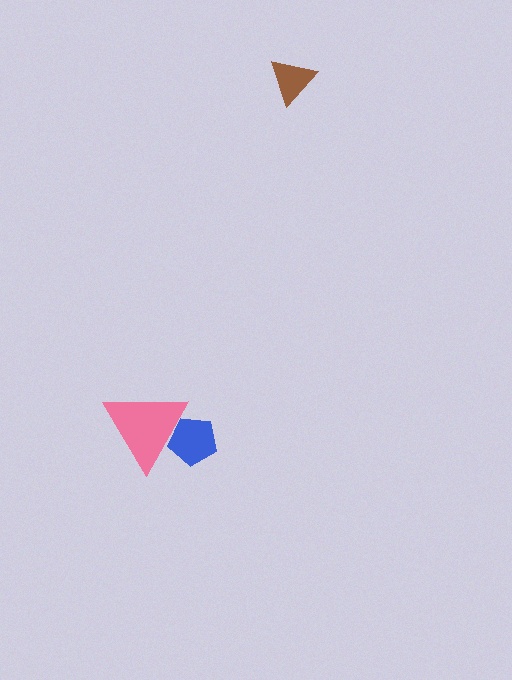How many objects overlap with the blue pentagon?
1 object overlaps with the blue pentagon.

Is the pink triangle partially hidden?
No, no other shape covers it.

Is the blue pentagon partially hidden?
Yes, it is partially covered by another shape.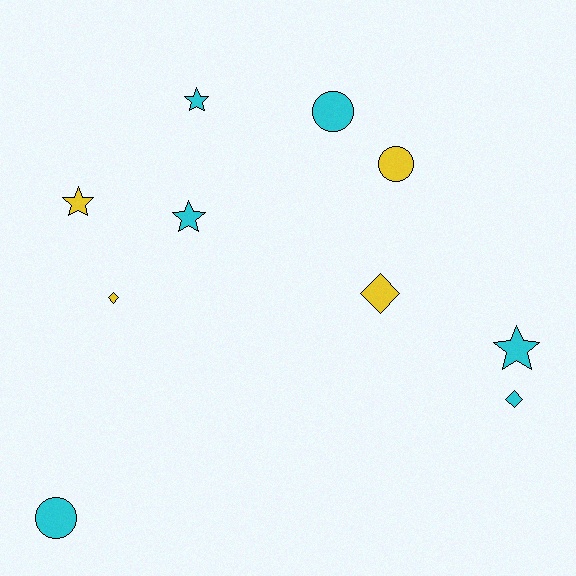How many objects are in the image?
There are 10 objects.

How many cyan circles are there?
There are 2 cyan circles.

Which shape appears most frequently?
Star, with 4 objects.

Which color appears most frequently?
Cyan, with 6 objects.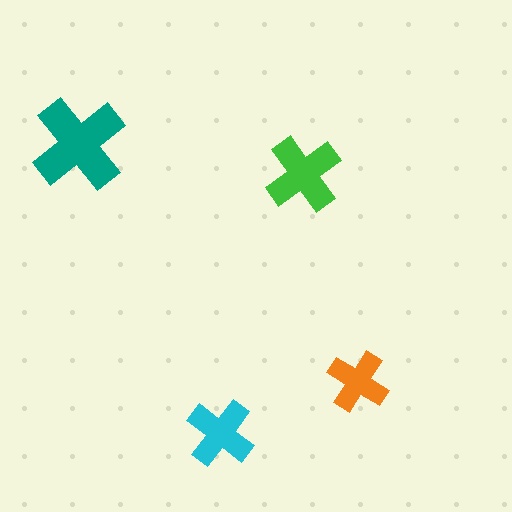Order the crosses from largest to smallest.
the teal one, the green one, the cyan one, the orange one.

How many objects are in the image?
There are 4 objects in the image.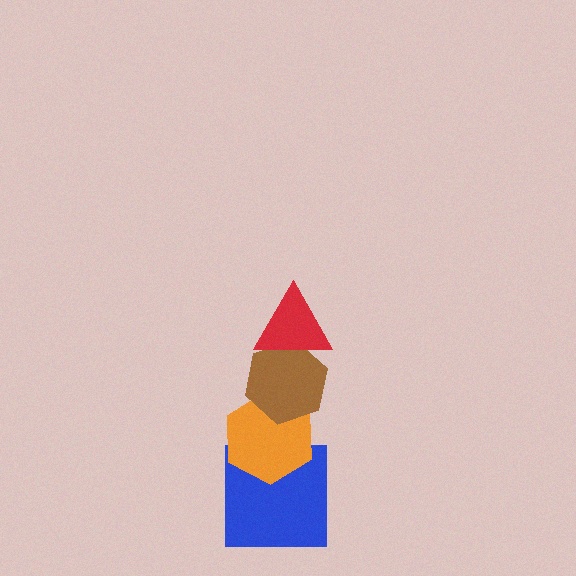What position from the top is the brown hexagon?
The brown hexagon is 2nd from the top.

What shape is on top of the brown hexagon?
The red triangle is on top of the brown hexagon.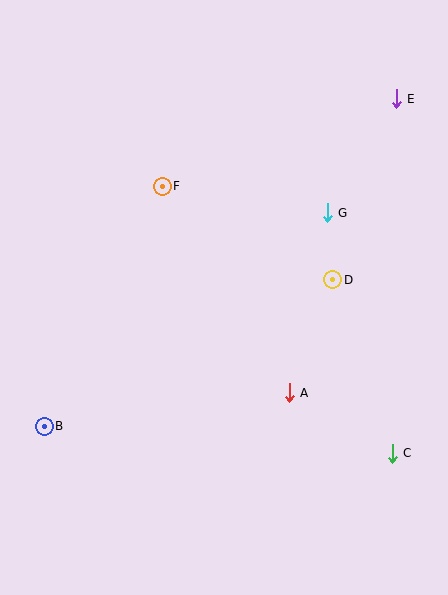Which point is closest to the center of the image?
Point D at (333, 280) is closest to the center.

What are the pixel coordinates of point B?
Point B is at (44, 426).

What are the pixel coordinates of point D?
Point D is at (333, 280).